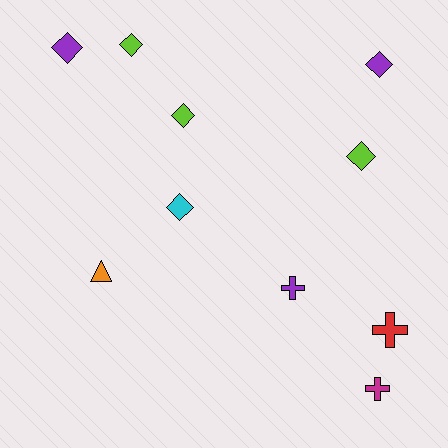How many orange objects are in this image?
There is 1 orange object.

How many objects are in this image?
There are 10 objects.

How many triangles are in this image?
There is 1 triangle.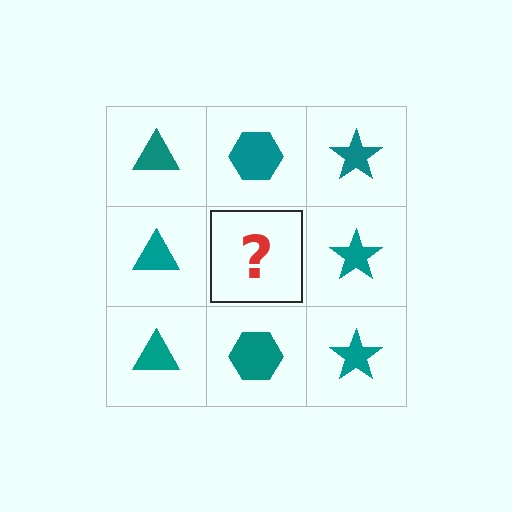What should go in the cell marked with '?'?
The missing cell should contain a teal hexagon.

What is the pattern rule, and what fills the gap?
The rule is that each column has a consistent shape. The gap should be filled with a teal hexagon.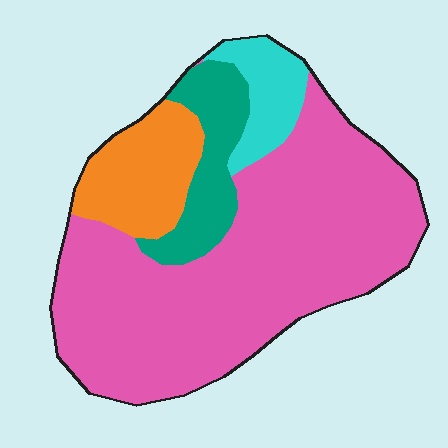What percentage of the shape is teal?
Teal covers around 10% of the shape.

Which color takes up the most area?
Pink, at roughly 65%.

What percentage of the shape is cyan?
Cyan covers roughly 10% of the shape.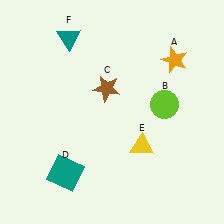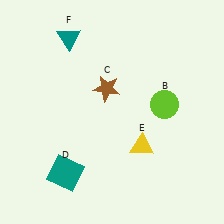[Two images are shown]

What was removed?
The orange star (A) was removed in Image 2.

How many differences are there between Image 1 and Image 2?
There is 1 difference between the two images.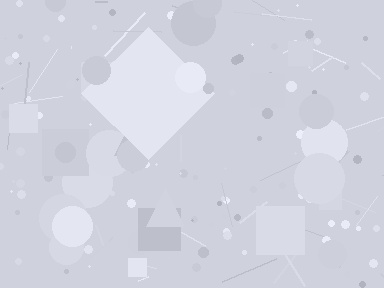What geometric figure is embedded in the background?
A diamond is embedded in the background.